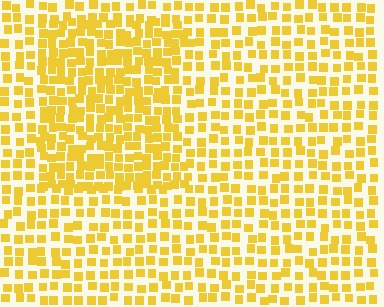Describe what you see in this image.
The image contains small yellow elements arranged at two different densities. A rectangle-shaped region is visible where the elements are more densely packed than the surrounding area.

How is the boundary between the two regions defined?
The boundary is defined by a change in element density (approximately 1.6x ratio). All elements are the same color, size, and shape.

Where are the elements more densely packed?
The elements are more densely packed inside the rectangle boundary.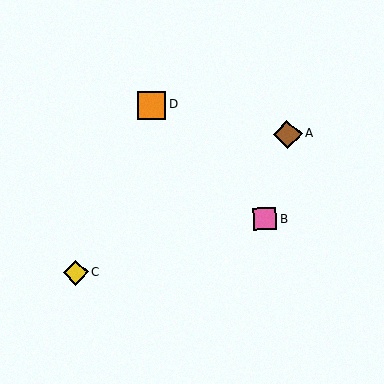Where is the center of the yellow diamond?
The center of the yellow diamond is at (76, 272).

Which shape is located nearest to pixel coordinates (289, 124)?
The brown diamond (labeled A) at (288, 134) is nearest to that location.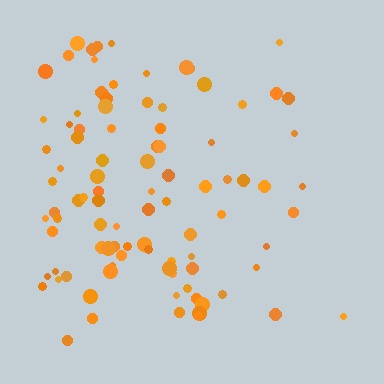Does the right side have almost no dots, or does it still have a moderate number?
Still a moderate number, just noticeably fewer than the left.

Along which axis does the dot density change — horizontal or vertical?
Horizontal.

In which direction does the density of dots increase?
From right to left, with the left side densest.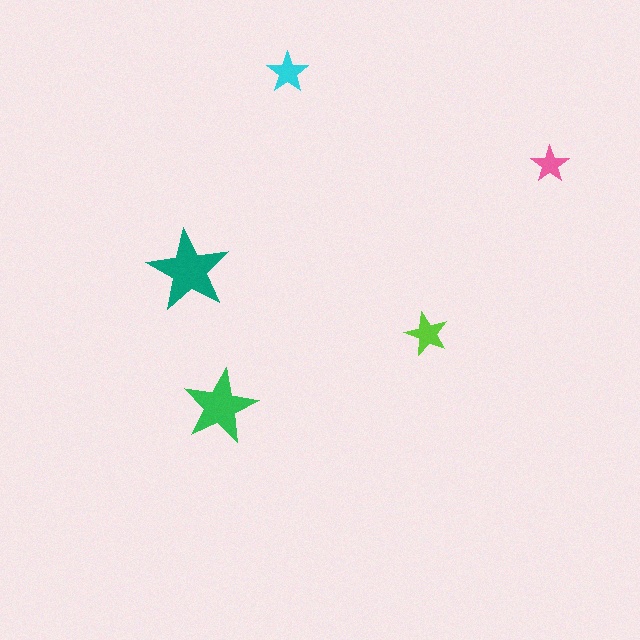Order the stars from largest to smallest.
the teal one, the green one, the lime one, the cyan one, the pink one.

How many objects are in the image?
There are 5 objects in the image.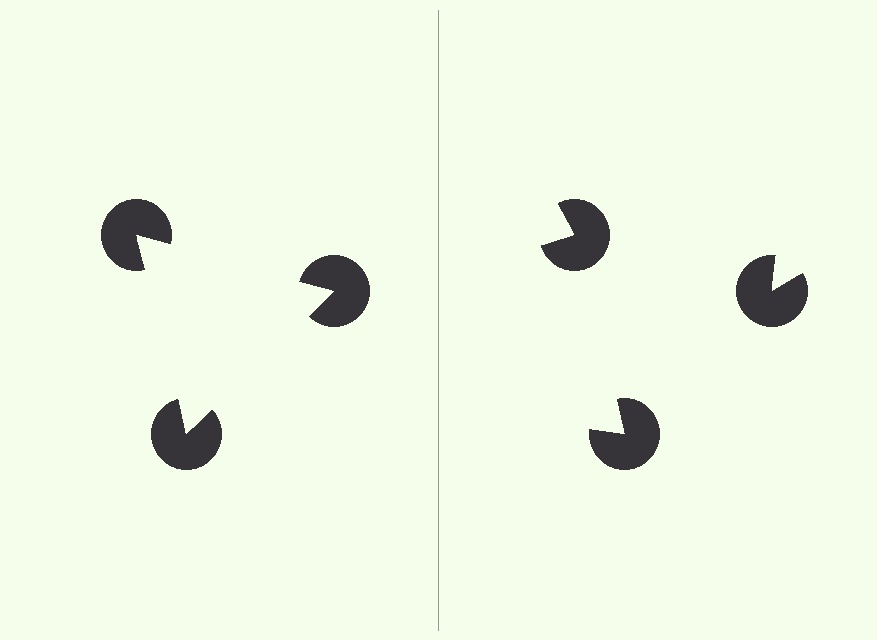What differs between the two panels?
The pac-man discs are positioned identically on both sides; only the wedge orientations differ. On the left they align to a triangle; on the right they are misaligned.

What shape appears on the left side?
An illusory triangle.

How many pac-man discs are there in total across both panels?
6 — 3 on each side.